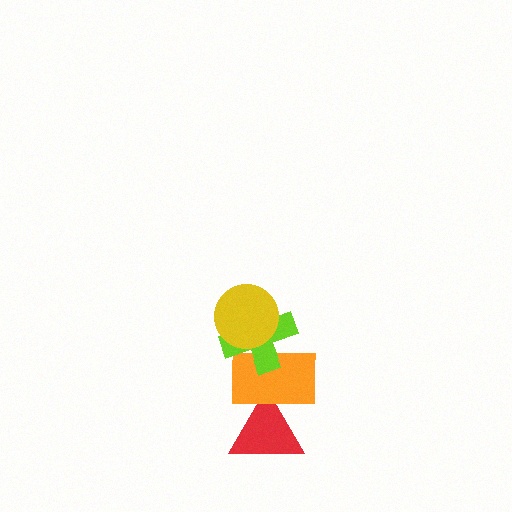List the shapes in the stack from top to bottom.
From top to bottom: the yellow circle, the lime cross, the orange rectangle, the red triangle.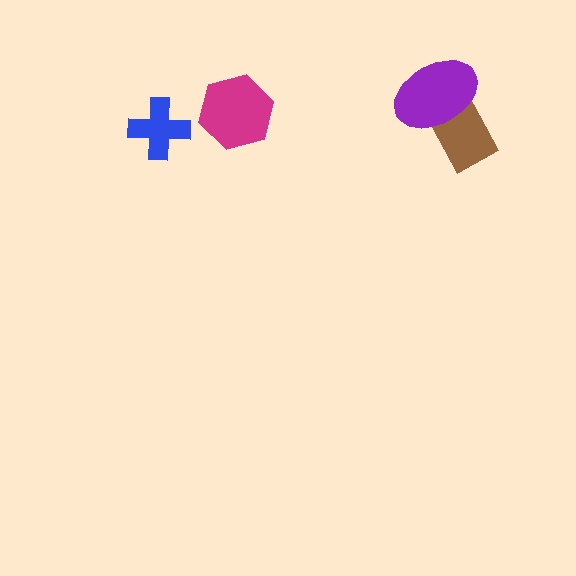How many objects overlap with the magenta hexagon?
0 objects overlap with the magenta hexagon.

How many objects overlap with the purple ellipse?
1 object overlaps with the purple ellipse.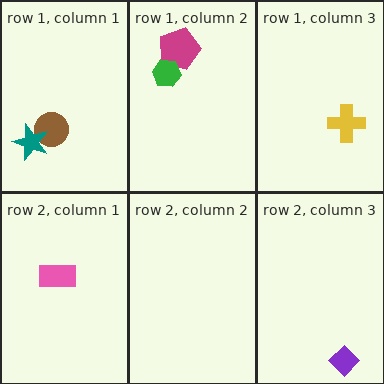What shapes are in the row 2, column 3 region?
The purple diamond.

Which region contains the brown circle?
The row 1, column 1 region.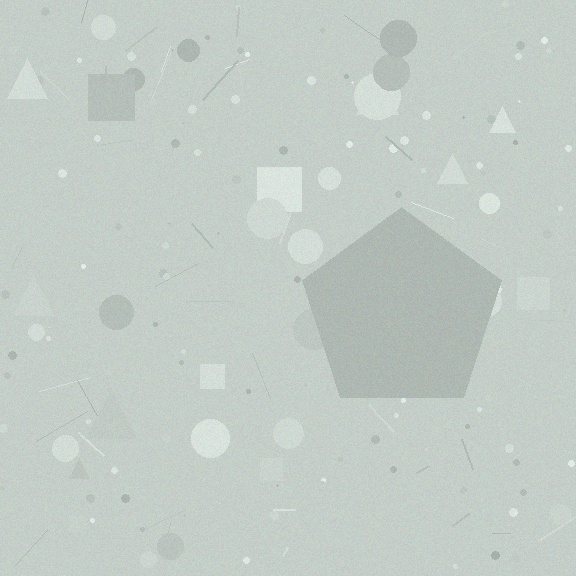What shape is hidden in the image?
A pentagon is hidden in the image.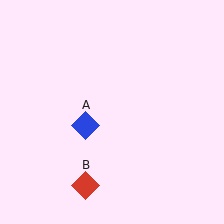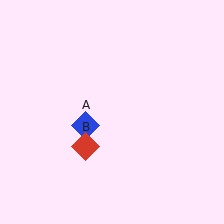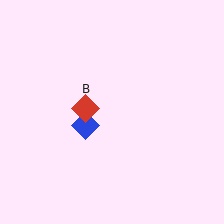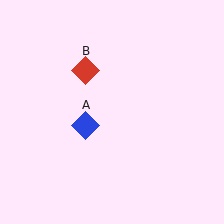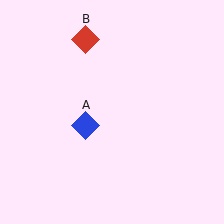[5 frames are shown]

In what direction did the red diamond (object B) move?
The red diamond (object B) moved up.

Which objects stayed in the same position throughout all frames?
Blue diamond (object A) remained stationary.